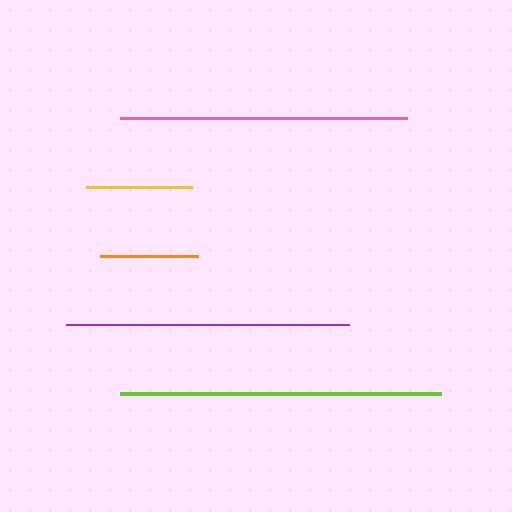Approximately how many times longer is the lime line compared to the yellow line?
The lime line is approximately 3.0 times the length of the yellow line.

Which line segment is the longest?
The lime line is the longest at approximately 321 pixels.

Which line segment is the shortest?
The orange line is the shortest at approximately 99 pixels.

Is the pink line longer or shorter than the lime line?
The lime line is longer than the pink line.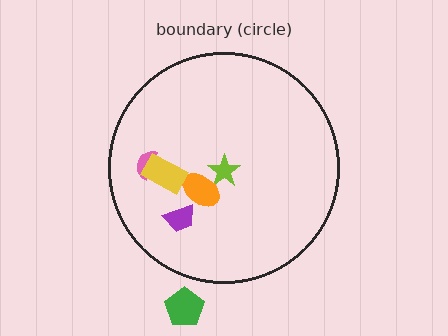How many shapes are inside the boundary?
5 inside, 1 outside.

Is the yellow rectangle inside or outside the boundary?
Inside.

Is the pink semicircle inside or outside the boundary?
Inside.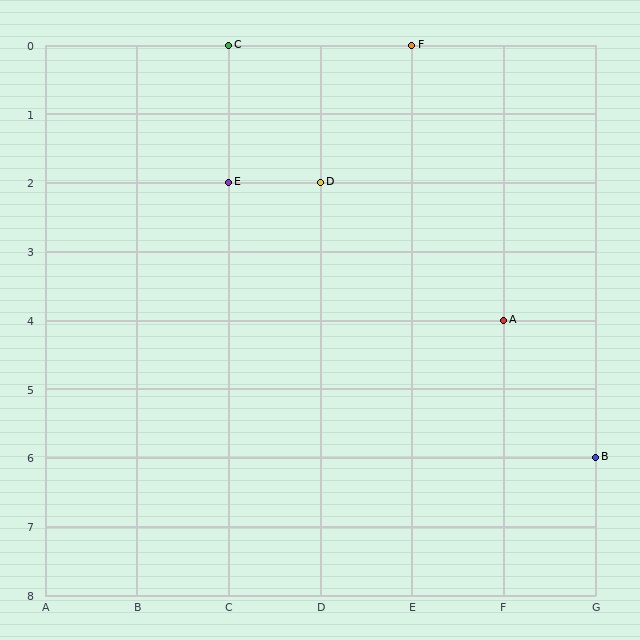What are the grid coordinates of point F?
Point F is at grid coordinates (E, 0).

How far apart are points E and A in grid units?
Points E and A are 3 columns and 2 rows apart (about 3.6 grid units diagonally).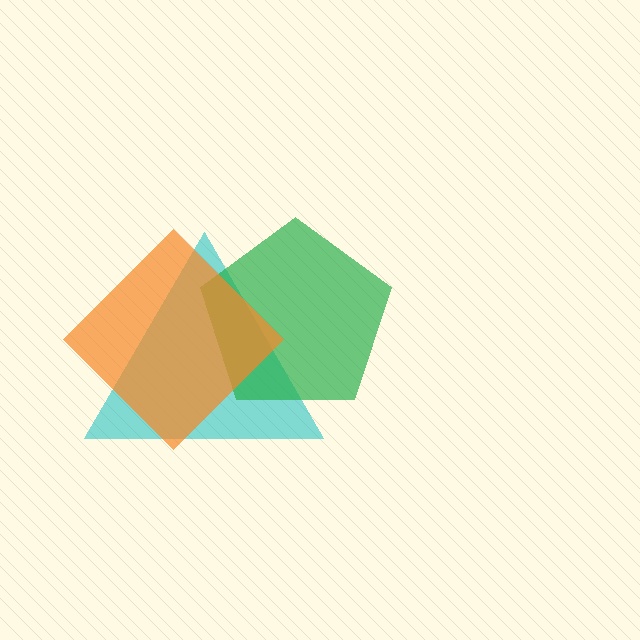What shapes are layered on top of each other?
The layered shapes are: a cyan triangle, a green pentagon, an orange diamond.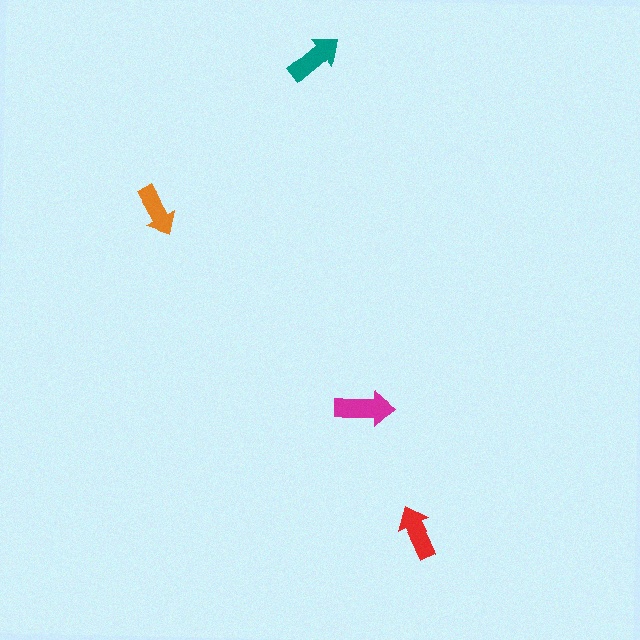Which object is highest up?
The teal arrow is topmost.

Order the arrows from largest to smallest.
the magenta one, the teal one, the red one, the orange one.